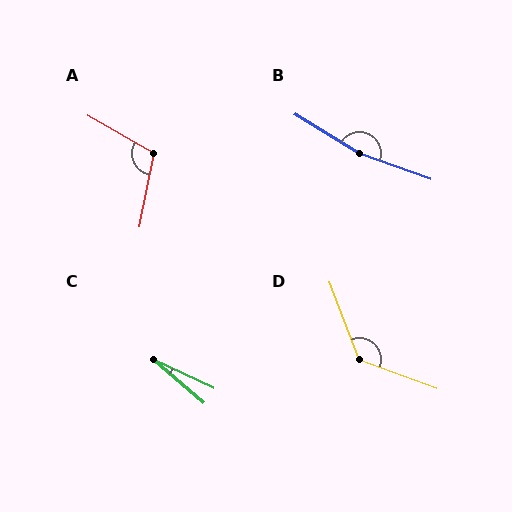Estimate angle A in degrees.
Approximately 109 degrees.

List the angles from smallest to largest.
C (15°), A (109°), D (131°), B (168°).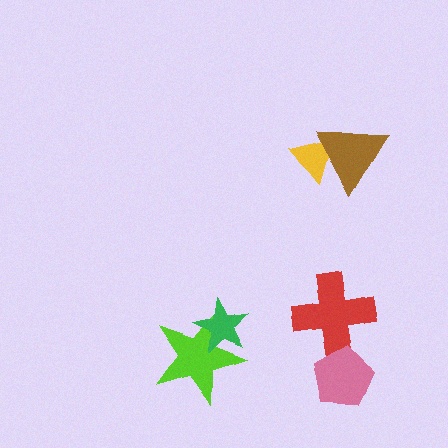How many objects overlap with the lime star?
1 object overlaps with the lime star.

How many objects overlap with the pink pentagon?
1 object overlaps with the pink pentagon.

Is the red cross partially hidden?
Yes, it is partially covered by another shape.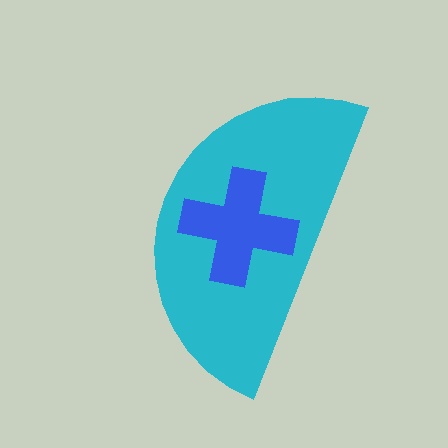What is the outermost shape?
The cyan semicircle.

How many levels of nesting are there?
2.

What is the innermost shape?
The blue cross.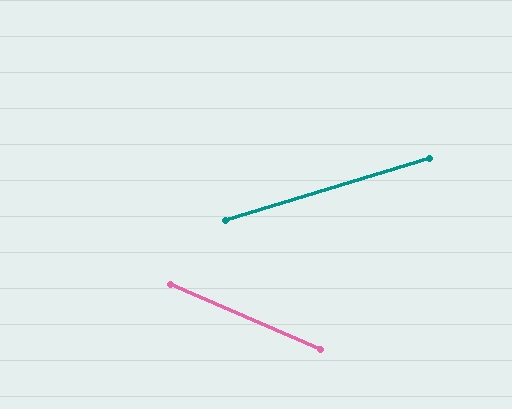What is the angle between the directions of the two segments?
Approximately 41 degrees.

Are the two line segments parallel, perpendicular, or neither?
Neither parallel nor perpendicular — they differ by about 41°.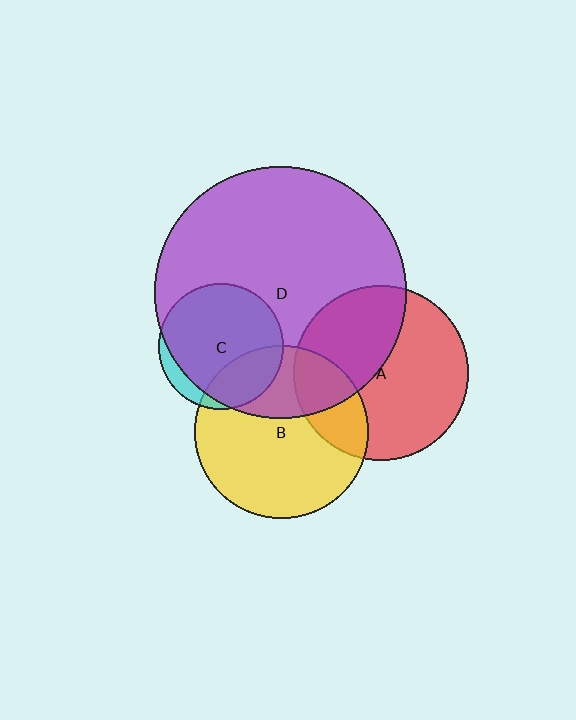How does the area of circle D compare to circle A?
Approximately 2.1 times.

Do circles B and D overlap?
Yes.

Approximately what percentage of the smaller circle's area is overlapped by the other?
Approximately 35%.